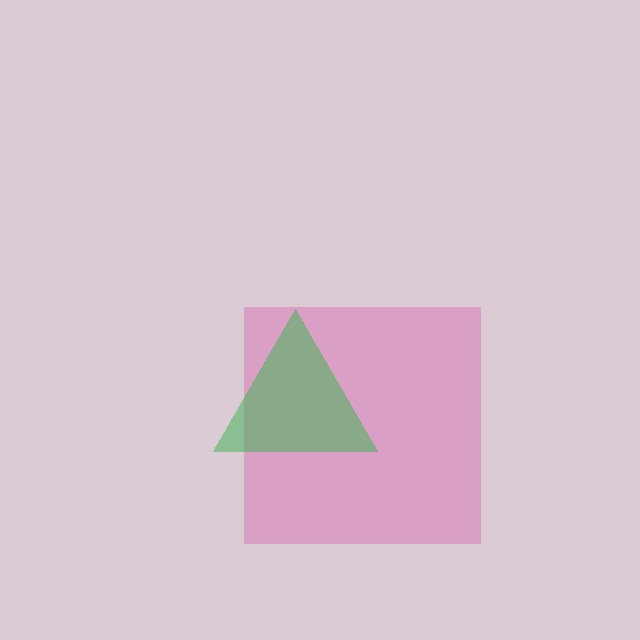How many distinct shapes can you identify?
There are 2 distinct shapes: a pink square, a green triangle.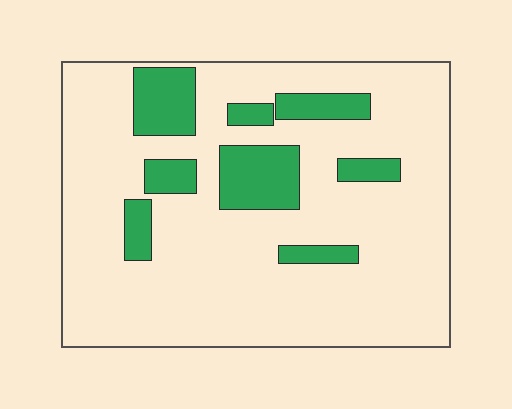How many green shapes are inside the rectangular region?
8.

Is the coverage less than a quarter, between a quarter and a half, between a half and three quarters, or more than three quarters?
Less than a quarter.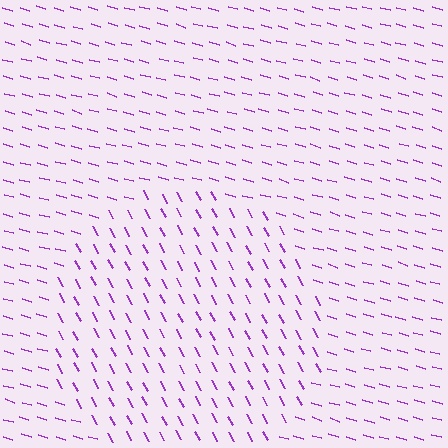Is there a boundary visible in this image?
Yes, there is a texture boundary formed by a change in line orientation.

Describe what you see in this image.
The image is filled with small purple line segments. A circle region in the image has lines oriented differently from the surrounding lines, creating a visible texture boundary.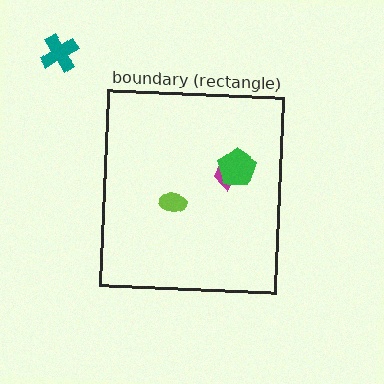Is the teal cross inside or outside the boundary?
Outside.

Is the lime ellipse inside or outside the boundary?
Inside.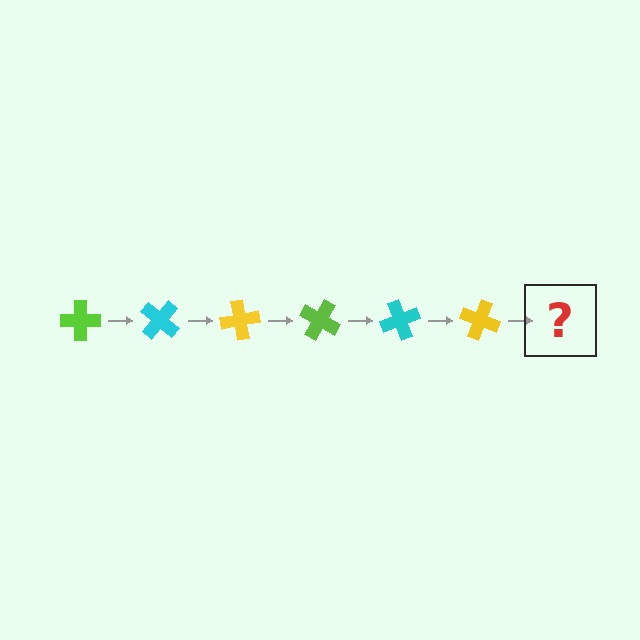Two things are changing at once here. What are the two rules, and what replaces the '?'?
The two rules are that it rotates 40 degrees each step and the color cycles through lime, cyan, and yellow. The '?' should be a lime cross, rotated 240 degrees from the start.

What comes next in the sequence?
The next element should be a lime cross, rotated 240 degrees from the start.